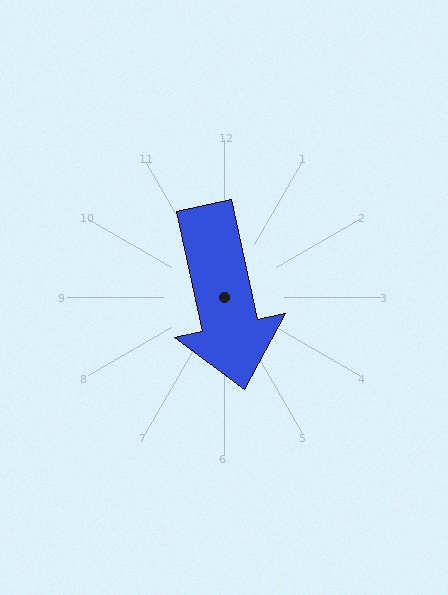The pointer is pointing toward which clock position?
Roughly 6 o'clock.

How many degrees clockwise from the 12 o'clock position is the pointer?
Approximately 168 degrees.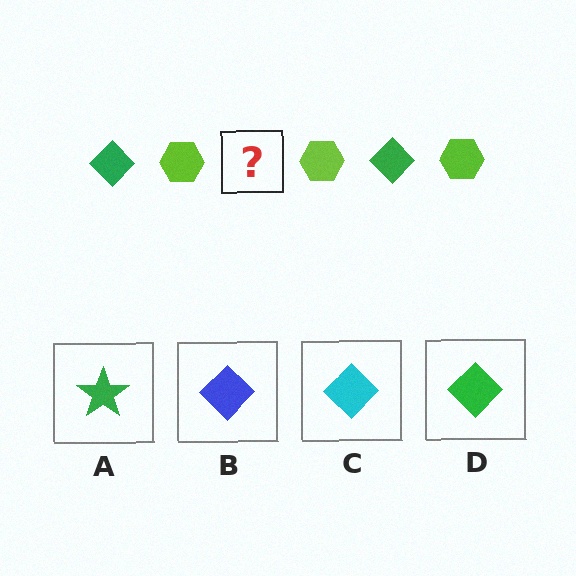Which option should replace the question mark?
Option D.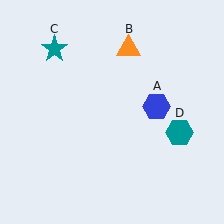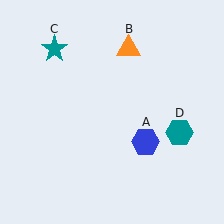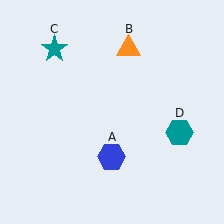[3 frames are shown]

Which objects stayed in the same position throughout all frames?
Orange triangle (object B) and teal star (object C) and teal hexagon (object D) remained stationary.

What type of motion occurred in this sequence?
The blue hexagon (object A) rotated clockwise around the center of the scene.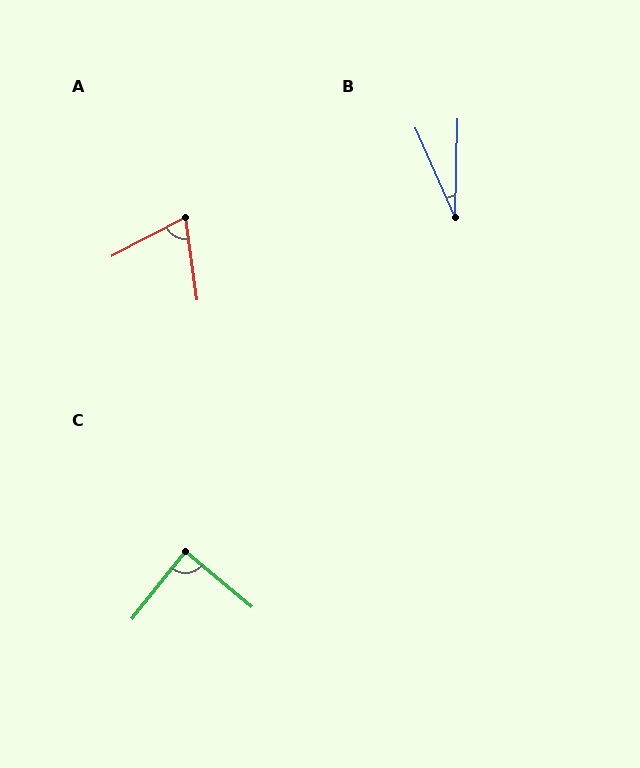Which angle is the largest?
C, at approximately 88 degrees.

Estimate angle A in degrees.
Approximately 70 degrees.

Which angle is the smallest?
B, at approximately 25 degrees.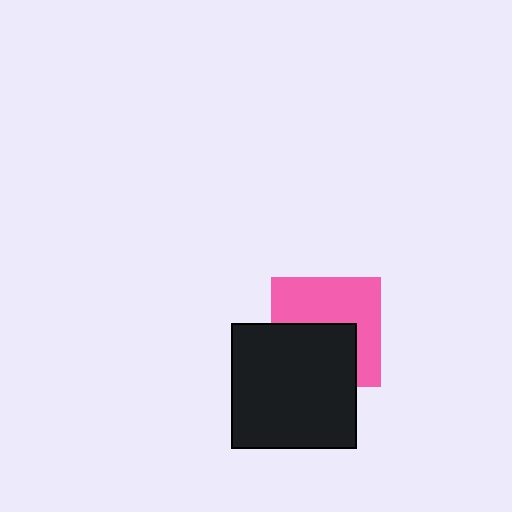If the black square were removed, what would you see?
You would see the complete pink square.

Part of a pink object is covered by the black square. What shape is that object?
It is a square.